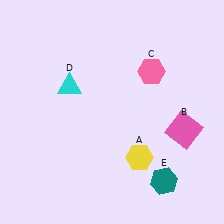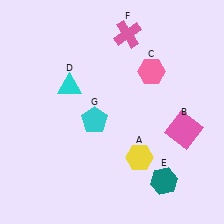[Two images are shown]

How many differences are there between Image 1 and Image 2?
There are 2 differences between the two images.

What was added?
A pink cross (F), a cyan pentagon (G) were added in Image 2.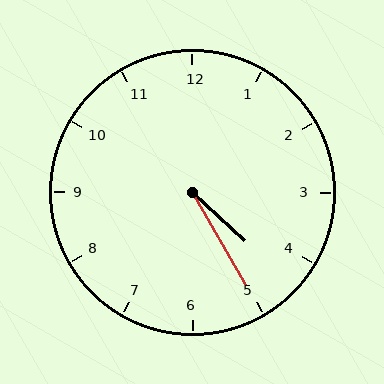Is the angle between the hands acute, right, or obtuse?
It is acute.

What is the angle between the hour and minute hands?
Approximately 18 degrees.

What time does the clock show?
4:25.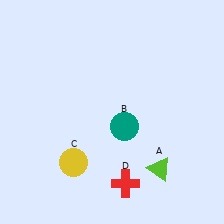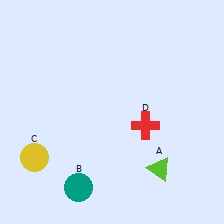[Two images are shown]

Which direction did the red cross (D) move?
The red cross (D) moved up.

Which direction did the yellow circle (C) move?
The yellow circle (C) moved left.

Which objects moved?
The objects that moved are: the teal circle (B), the yellow circle (C), the red cross (D).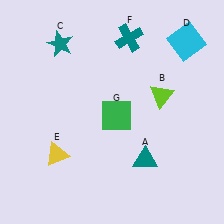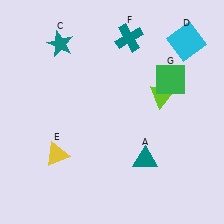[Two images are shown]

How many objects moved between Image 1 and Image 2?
1 object moved between the two images.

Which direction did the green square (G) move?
The green square (G) moved right.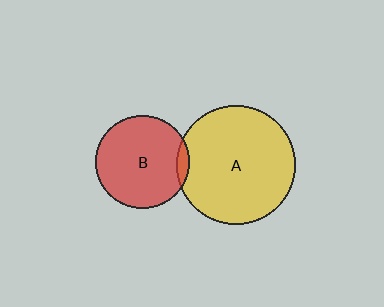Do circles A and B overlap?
Yes.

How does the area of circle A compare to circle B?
Approximately 1.6 times.